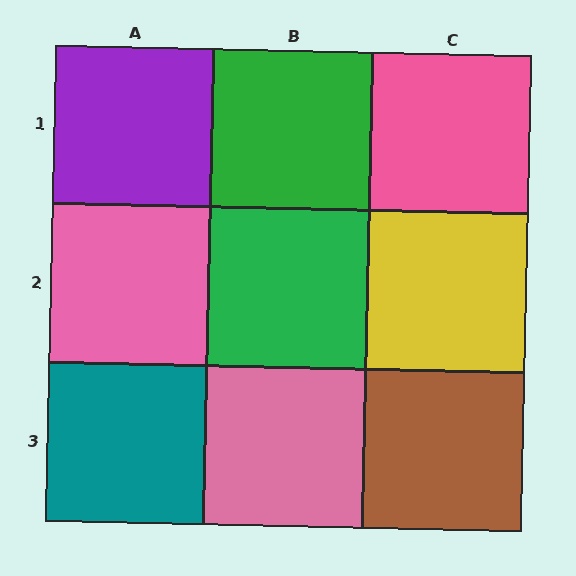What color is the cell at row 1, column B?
Green.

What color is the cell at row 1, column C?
Pink.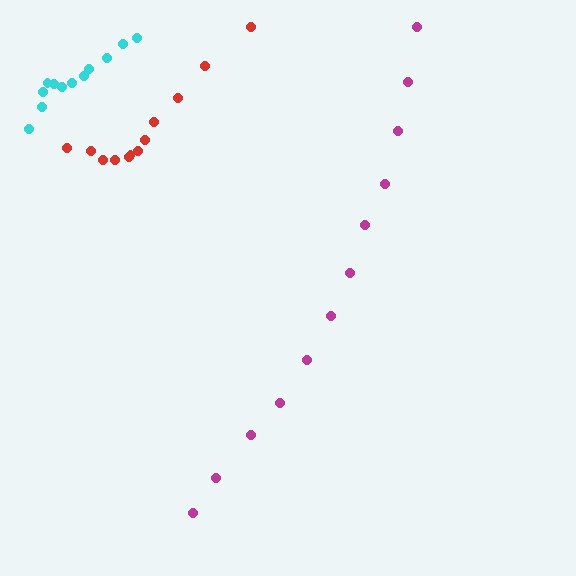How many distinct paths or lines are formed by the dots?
There are 3 distinct paths.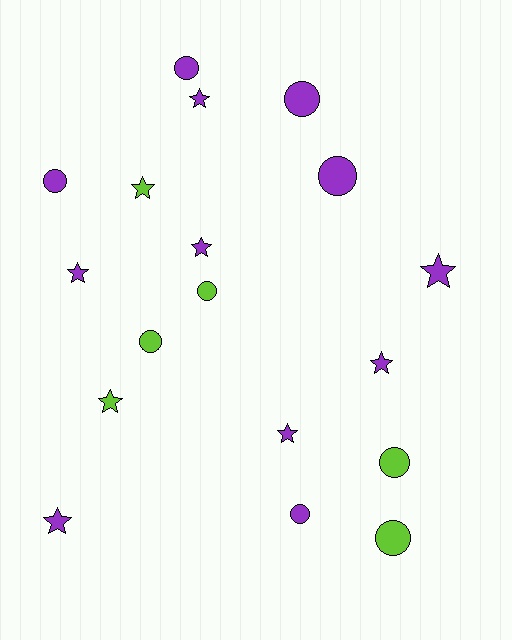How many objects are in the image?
There are 18 objects.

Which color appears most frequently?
Purple, with 12 objects.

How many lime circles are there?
There are 4 lime circles.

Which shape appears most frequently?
Circle, with 9 objects.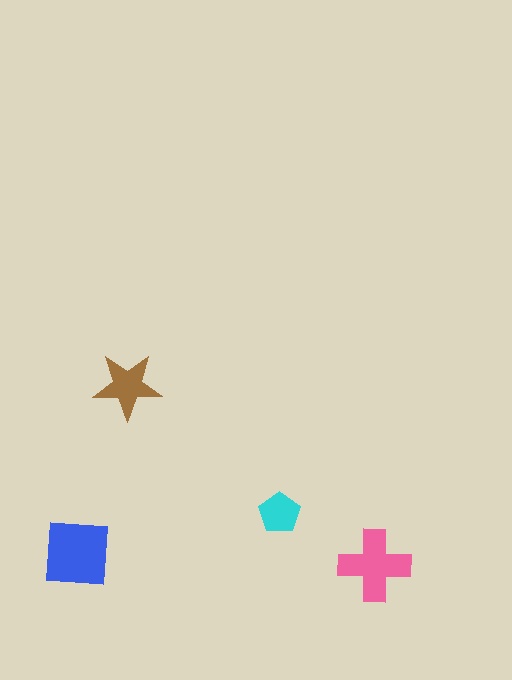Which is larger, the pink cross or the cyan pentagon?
The pink cross.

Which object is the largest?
The blue square.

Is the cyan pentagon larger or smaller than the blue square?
Smaller.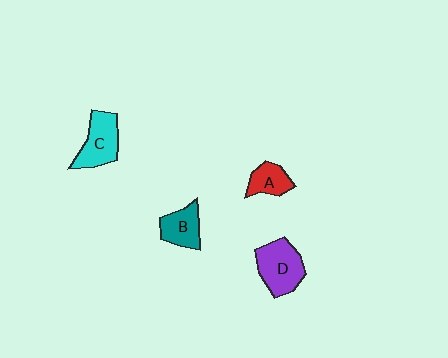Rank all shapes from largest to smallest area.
From largest to smallest: D (purple), C (cyan), B (teal), A (red).